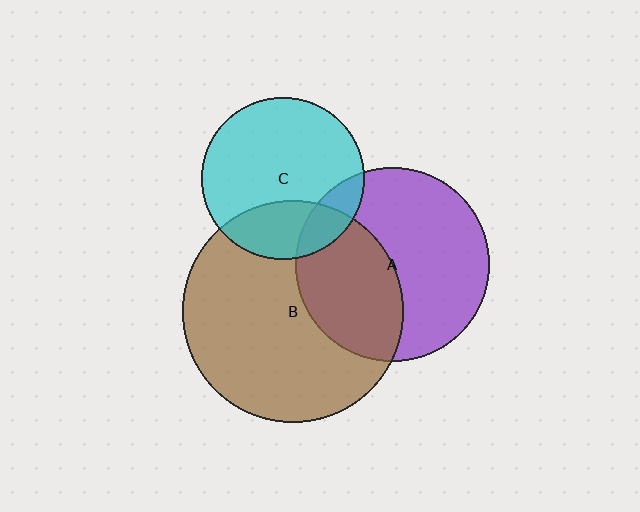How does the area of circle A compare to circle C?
Approximately 1.4 times.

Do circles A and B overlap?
Yes.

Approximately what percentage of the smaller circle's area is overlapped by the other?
Approximately 40%.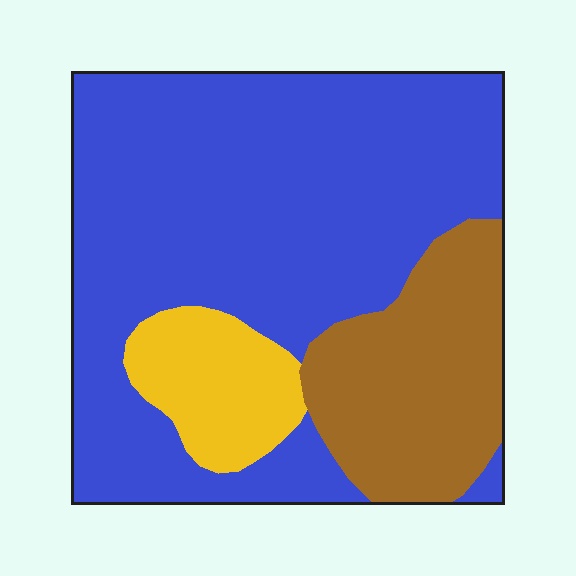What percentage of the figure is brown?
Brown covers 22% of the figure.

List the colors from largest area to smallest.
From largest to smallest: blue, brown, yellow.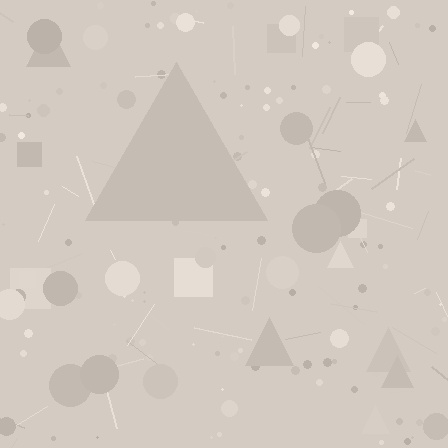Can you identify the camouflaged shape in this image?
The camouflaged shape is a triangle.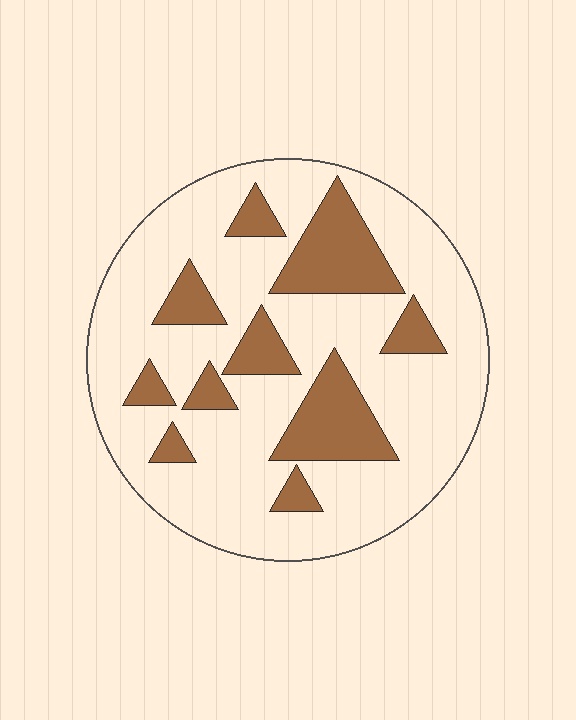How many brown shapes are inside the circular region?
10.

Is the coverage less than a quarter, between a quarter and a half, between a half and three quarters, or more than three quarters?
Less than a quarter.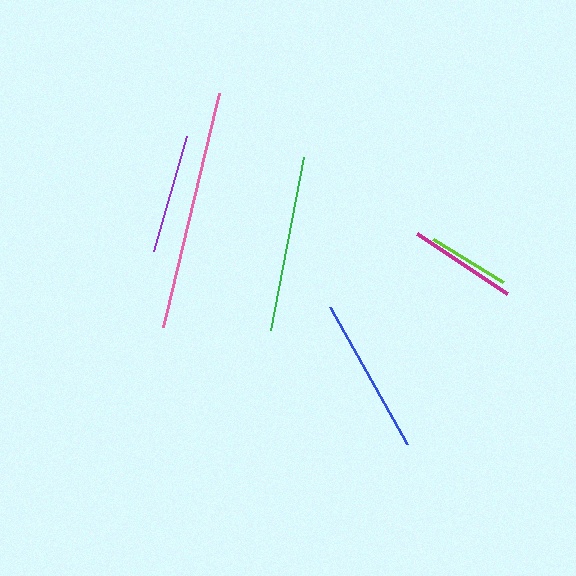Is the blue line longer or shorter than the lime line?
The blue line is longer than the lime line.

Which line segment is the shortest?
The lime line is the shortest at approximately 81 pixels.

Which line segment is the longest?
The pink line is the longest at approximately 241 pixels.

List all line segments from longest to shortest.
From longest to shortest: pink, green, blue, purple, magenta, lime.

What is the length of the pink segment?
The pink segment is approximately 241 pixels long.